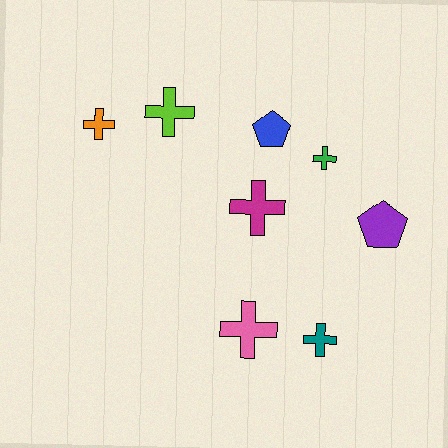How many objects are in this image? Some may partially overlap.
There are 8 objects.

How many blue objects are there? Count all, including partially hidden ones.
There is 1 blue object.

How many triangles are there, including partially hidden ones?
There are no triangles.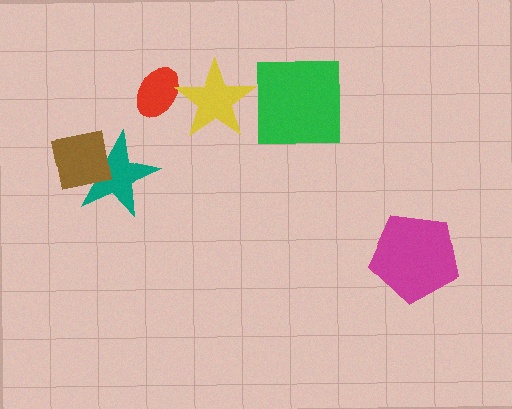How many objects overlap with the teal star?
1 object overlaps with the teal star.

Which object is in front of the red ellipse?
The yellow star is in front of the red ellipse.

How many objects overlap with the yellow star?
1 object overlaps with the yellow star.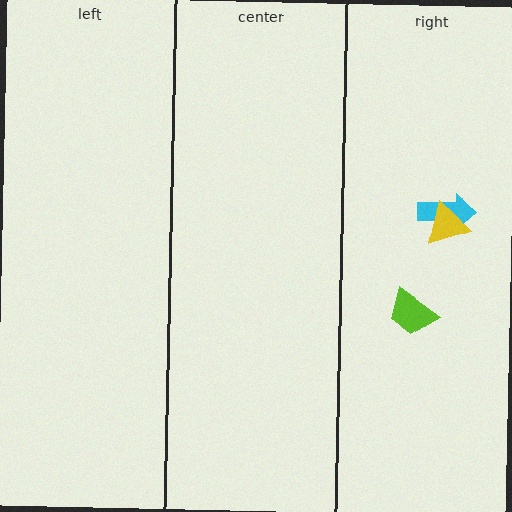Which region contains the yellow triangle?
The right region.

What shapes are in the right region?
The cyan arrow, the lime trapezoid, the yellow triangle.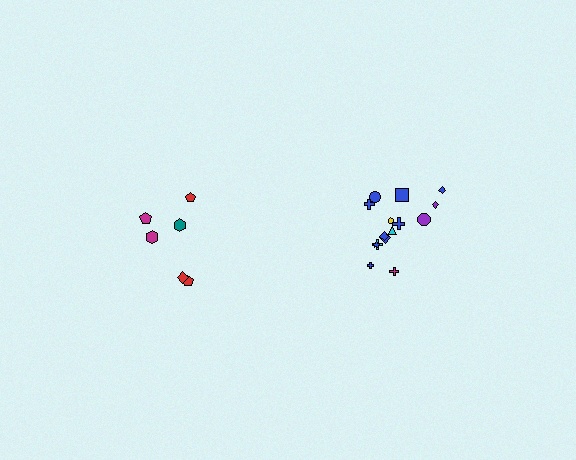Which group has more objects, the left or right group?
The right group.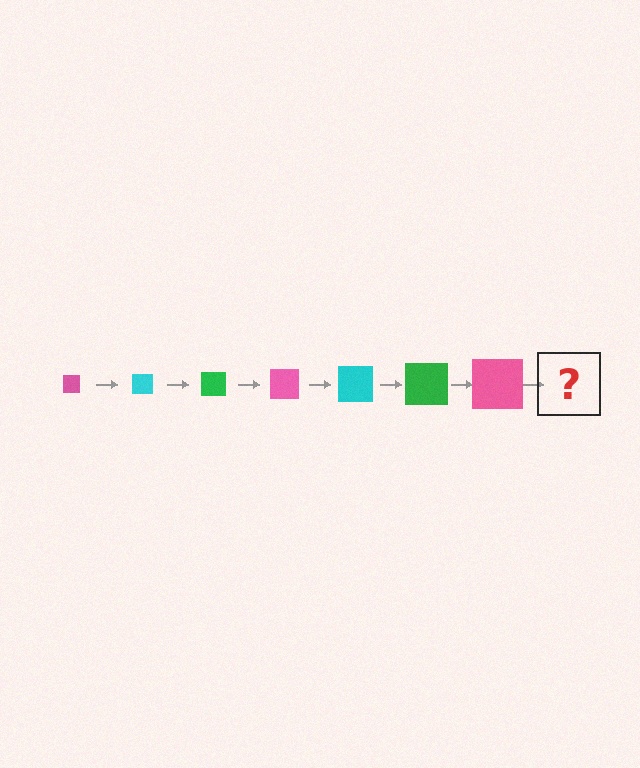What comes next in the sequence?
The next element should be a cyan square, larger than the previous one.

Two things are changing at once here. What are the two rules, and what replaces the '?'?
The two rules are that the square grows larger each step and the color cycles through pink, cyan, and green. The '?' should be a cyan square, larger than the previous one.